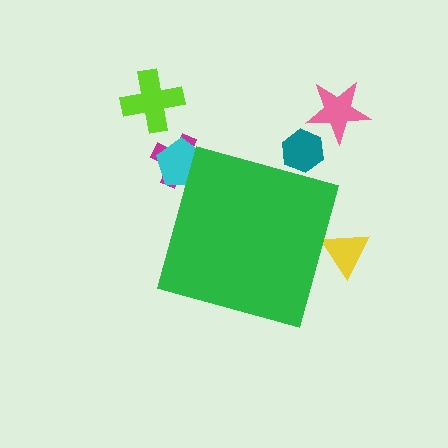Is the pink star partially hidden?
No, the pink star is fully visible.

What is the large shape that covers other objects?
A green diamond.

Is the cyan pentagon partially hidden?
Yes, the cyan pentagon is partially hidden behind the green diamond.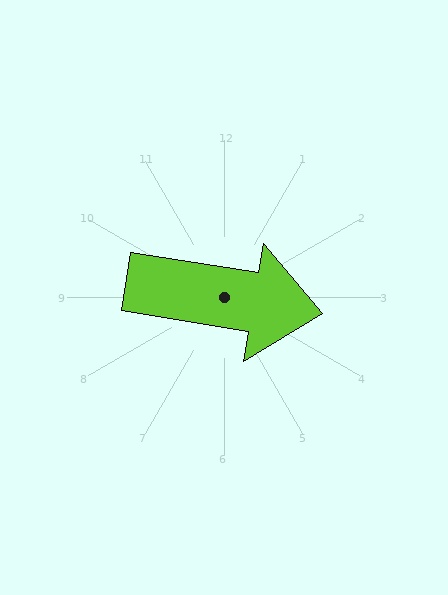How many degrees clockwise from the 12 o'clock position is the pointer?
Approximately 99 degrees.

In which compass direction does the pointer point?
East.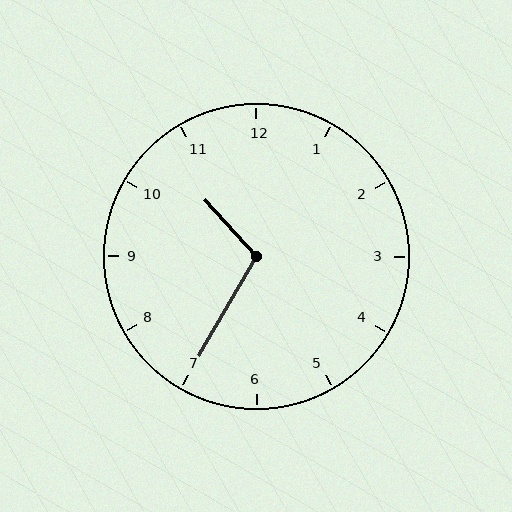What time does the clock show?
10:35.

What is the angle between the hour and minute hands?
Approximately 108 degrees.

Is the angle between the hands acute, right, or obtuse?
It is obtuse.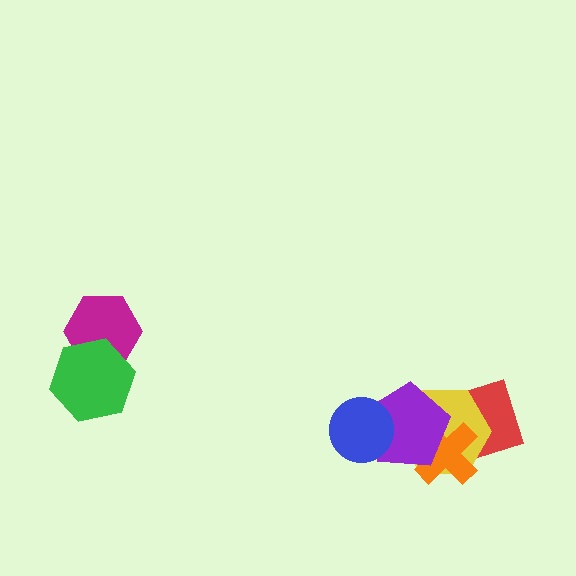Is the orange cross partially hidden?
Yes, it is partially covered by another shape.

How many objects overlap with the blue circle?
1 object overlaps with the blue circle.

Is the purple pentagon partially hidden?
Yes, it is partially covered by another shape.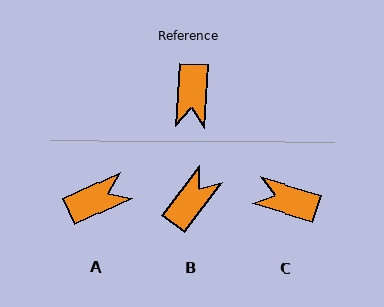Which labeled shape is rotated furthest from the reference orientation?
B, about 146 degrees away.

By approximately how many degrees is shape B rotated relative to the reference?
Approximately 146 degrees counter-clockwise.